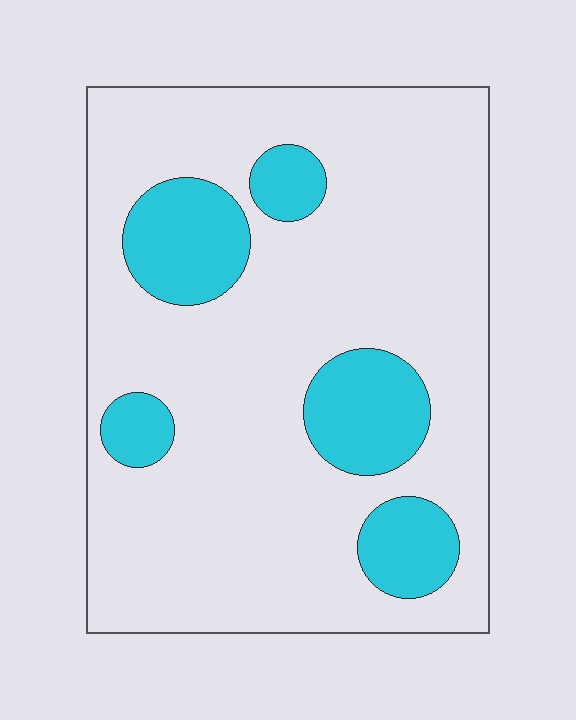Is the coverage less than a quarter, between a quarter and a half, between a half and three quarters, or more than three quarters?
Less than a quarter.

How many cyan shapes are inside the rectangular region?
5.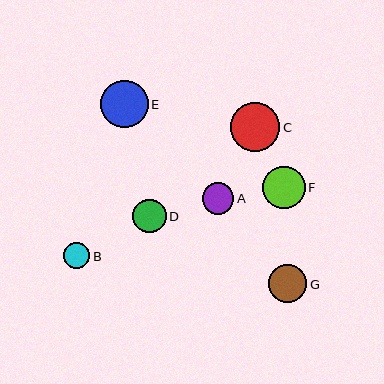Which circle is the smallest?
Circle B is the smallest with a size of approximately 26 pixels.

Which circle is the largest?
Circle C is the largest with a size of approximately 49 pixels.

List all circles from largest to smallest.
From largest to smallest: C, E, F, G, D, A, B.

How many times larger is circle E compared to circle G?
Circle E is approximately 1.2 times the size of circle G.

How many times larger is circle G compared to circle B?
Circle G is approximately 1.5 times the size of circle B.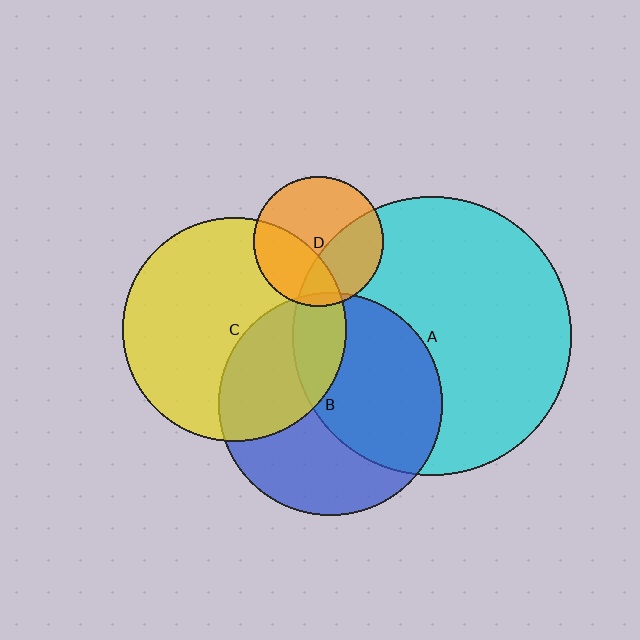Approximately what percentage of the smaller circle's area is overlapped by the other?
Approximately 5%.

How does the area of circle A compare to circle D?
Approximately 4.7 times.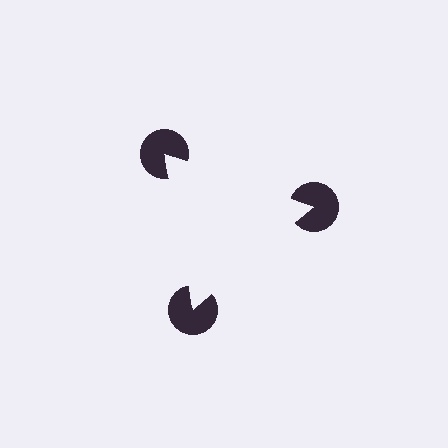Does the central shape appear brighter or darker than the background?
It typically appears slightly brighter than the background, even though no actual brightness change is drawn.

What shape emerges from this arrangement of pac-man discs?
An illusory triangle — its edges are inferred from the aligned wedge cuts in the pac-man discs, not physically drawn.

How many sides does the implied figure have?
3 sides.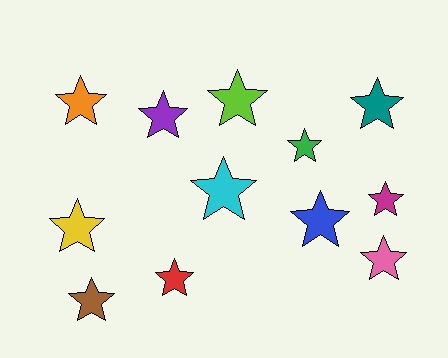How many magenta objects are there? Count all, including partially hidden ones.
There is 1 magenta object.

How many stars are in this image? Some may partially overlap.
There are 12 stars.